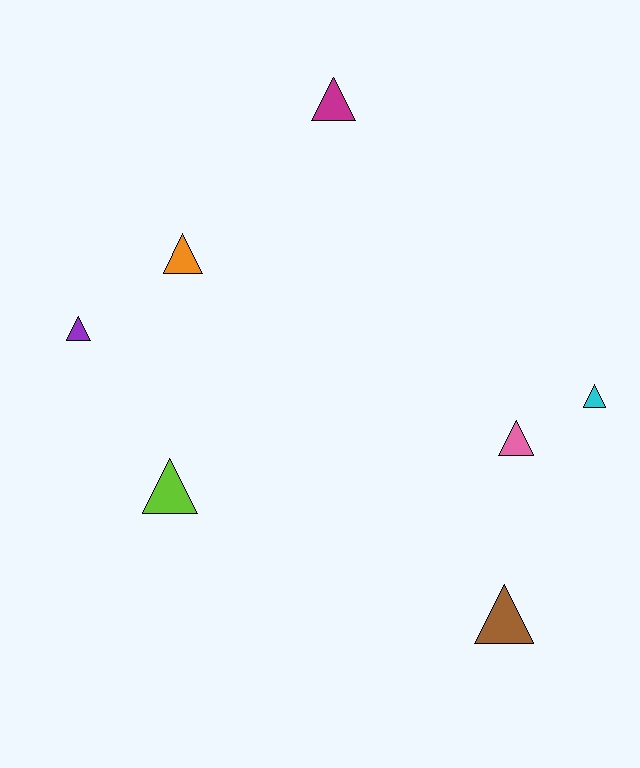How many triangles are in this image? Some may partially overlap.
There are 7 triangles.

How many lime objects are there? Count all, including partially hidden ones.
There is 1 lime object.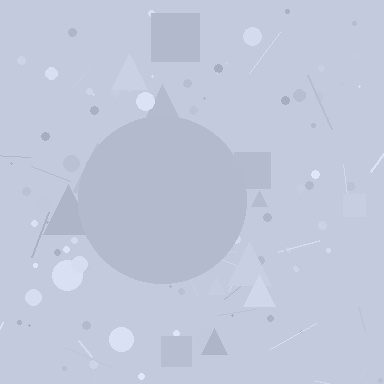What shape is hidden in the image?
A circle is hidden in the image.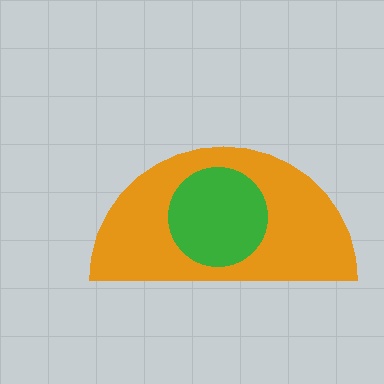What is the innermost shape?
The green circle.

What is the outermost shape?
The orange semicircle.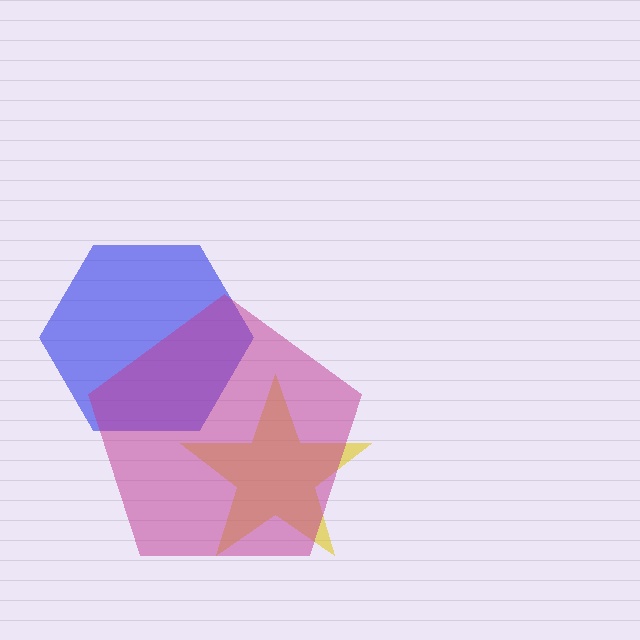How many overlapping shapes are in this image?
There are 3 overlapping shapes in the image.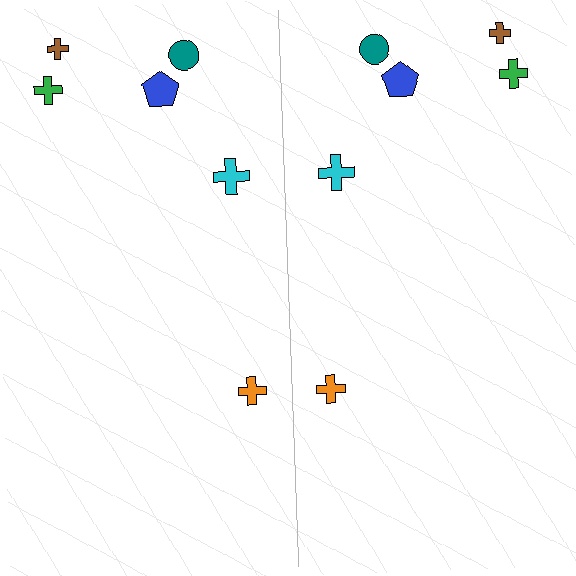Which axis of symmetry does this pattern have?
The pattern has a vertical axis of symmetry running through the center of the image.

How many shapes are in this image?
There are 12 shapes in this image.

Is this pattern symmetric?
Yes, this pattern has bilateral (reflection) symmetry.